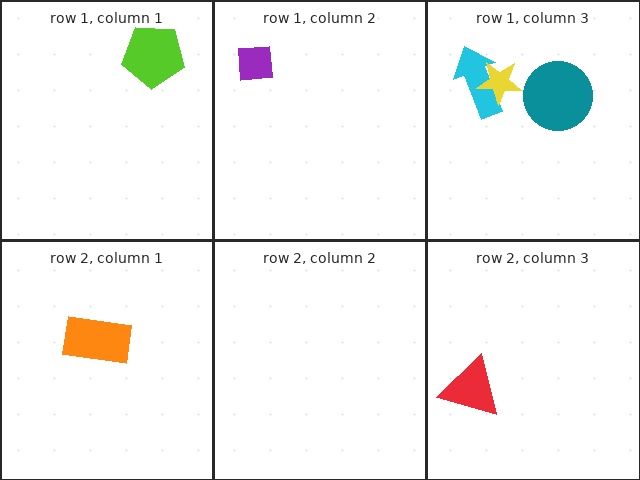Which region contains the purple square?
The row 1, column 2 region.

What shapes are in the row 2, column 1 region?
The orange rectangle.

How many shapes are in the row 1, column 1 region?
1.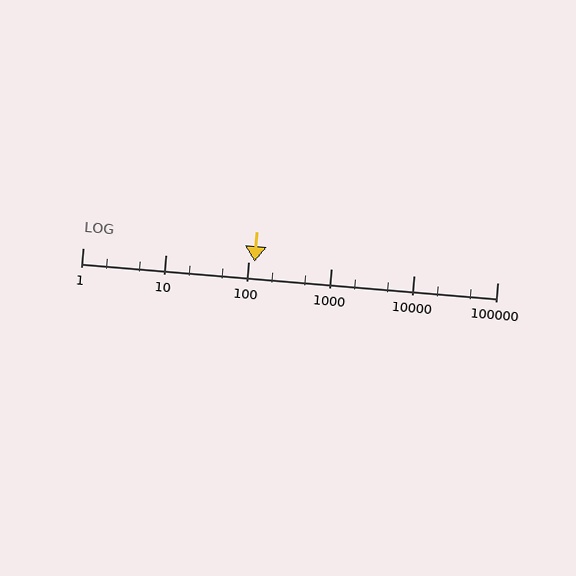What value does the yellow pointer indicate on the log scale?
The pointer indicates approximately 120.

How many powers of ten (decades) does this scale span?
The scale spans 5 decades, from 1 to 100000.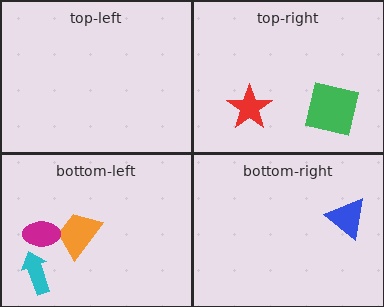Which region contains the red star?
The top-right region.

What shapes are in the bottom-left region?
The cyan arrow, the orange trapezoid, the magenta ellipse.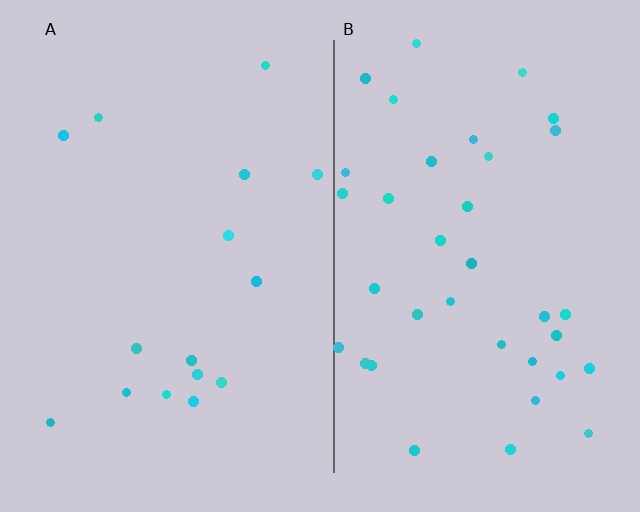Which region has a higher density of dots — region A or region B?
B (the right).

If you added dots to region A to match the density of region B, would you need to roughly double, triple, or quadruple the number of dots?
Approximately double.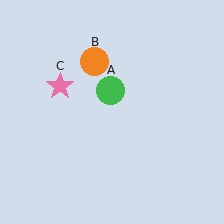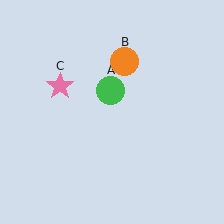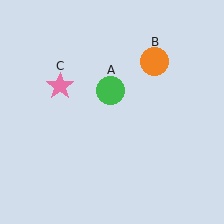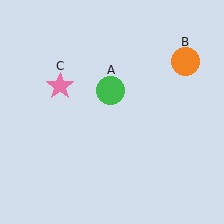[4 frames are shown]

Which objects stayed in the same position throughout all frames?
Green circle (object A) and pink star (object C) remained stationary.